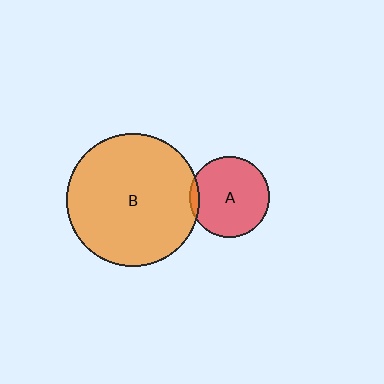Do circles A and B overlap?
Yes.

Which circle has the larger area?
Circle B (orange).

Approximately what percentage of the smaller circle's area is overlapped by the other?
Approximately 5%.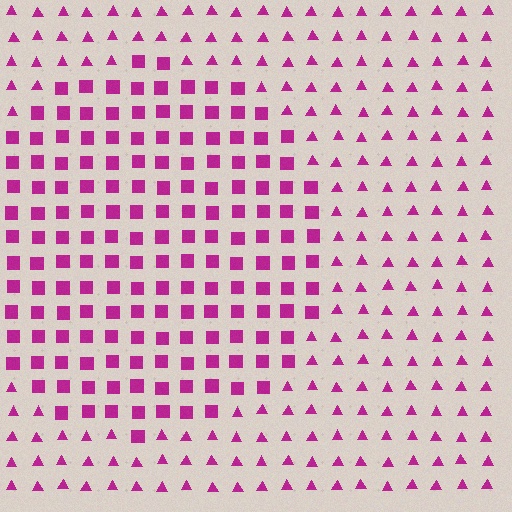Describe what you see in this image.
The image is filled with small magenta elements arranged in a uniform grid. A circle-shaped region contains squares, while the surrounding area contains triangles. The boundary is defined purely by the change in element shape.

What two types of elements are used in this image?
The image uses squares inside the circle region and triangles outside it.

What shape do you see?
I see a circle.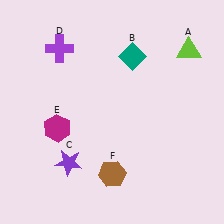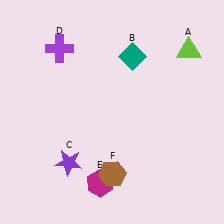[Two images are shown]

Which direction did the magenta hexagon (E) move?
The magenta hexagon (E) moved down.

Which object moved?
The magenta hexagon (E) moved down.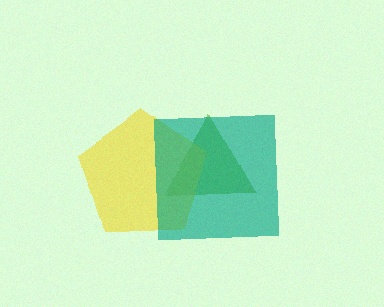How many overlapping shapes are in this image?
There are 3 overlapping shapes in the image.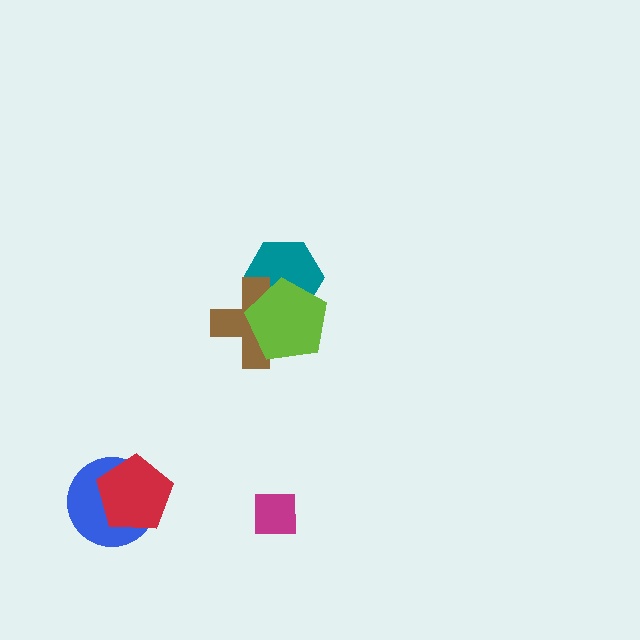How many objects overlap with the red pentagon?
1 object overlaps with the red pentagon.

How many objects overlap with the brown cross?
2 objects overlap with the brown cross.